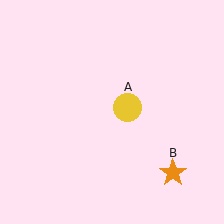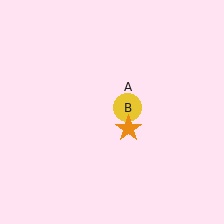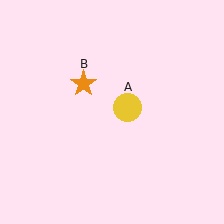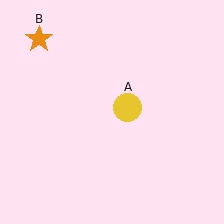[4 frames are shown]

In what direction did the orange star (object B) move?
The orange star (object B) moved up and to the left.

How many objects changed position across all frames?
1 object changed position: orange star (object B).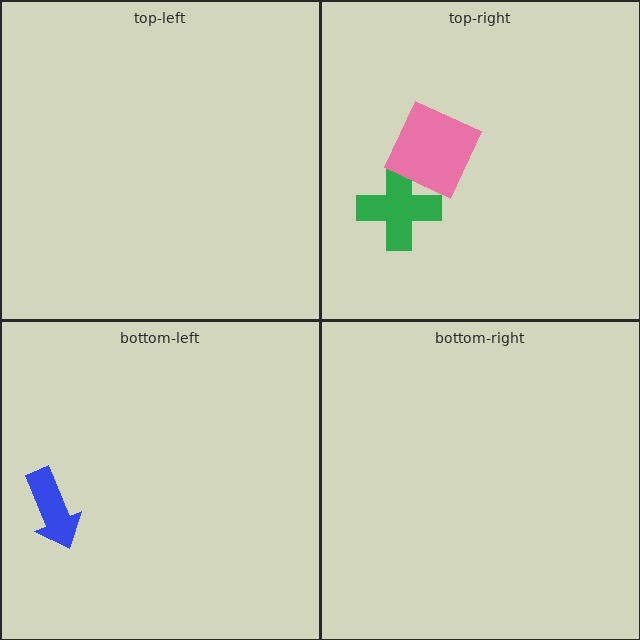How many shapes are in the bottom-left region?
1.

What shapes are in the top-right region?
The green cross, the pink square.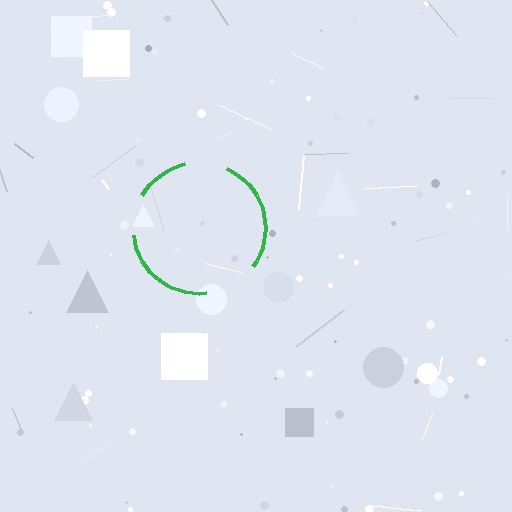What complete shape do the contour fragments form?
The contour fragments form a circle.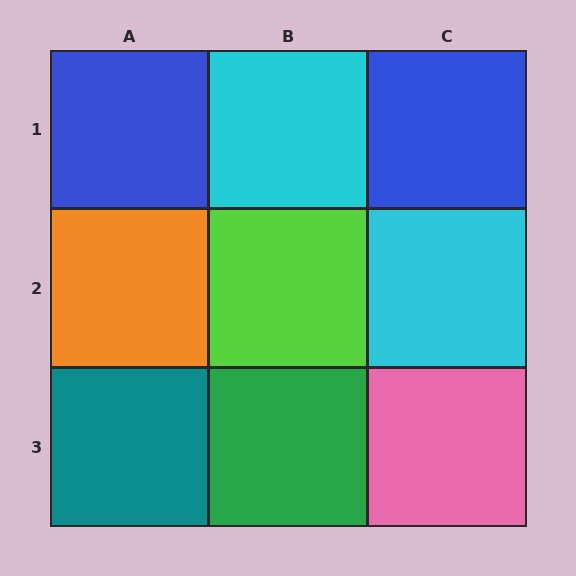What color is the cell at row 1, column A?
Blue.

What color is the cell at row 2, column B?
Lime.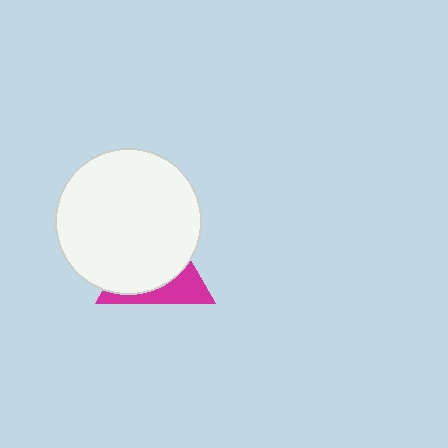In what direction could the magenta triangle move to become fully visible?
The magenta triangle could move toward the lower-right. That would shift it out from behind the white circle entirely.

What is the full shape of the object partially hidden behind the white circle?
The partially hidden object is a magenta triangle.